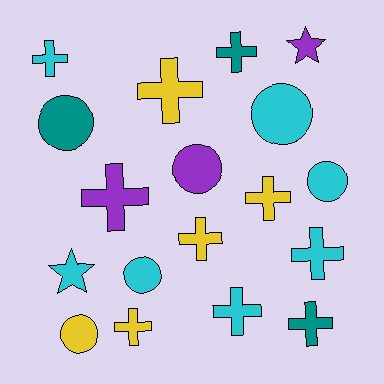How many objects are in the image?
There are 18 objects.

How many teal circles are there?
There is 1 teal circle.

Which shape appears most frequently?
Cross, with 10 objects.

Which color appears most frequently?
Cyan, with 7 objects.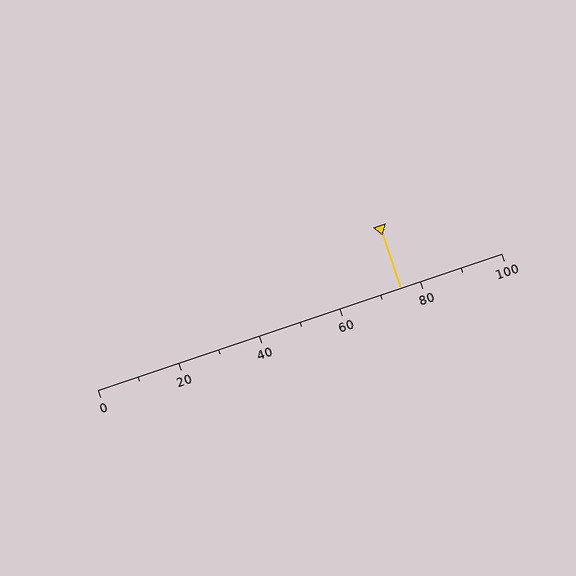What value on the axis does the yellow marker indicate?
The marker indicates approximately 75.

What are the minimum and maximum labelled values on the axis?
The axis runs from 0 to 100.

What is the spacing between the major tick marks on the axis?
The major ticks are spaced 20 apart.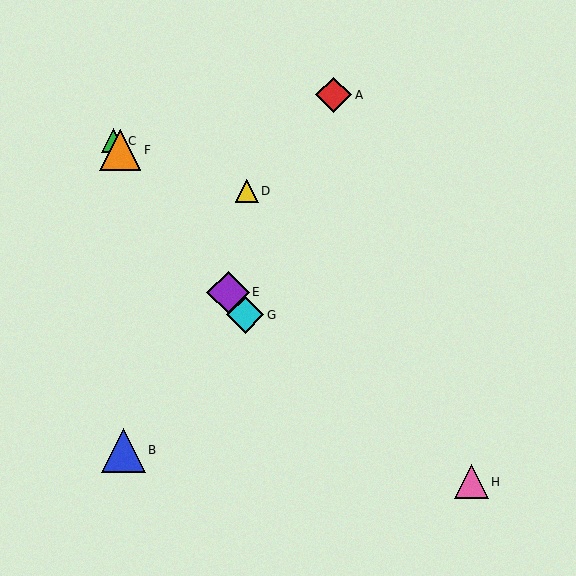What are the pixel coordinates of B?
Object B is at (124, 450).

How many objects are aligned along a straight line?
4 objects (C, E, F, G) are aligned along a straight line.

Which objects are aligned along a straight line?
Objects C, E, F, G are aligned along a straight line.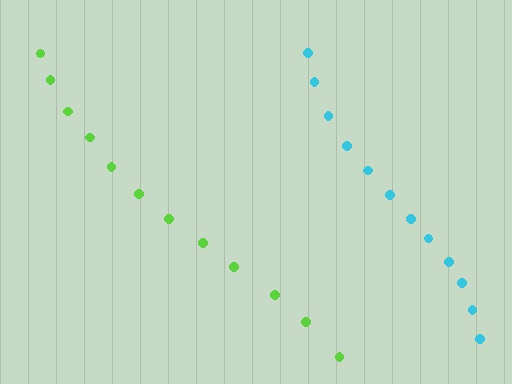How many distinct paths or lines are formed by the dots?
There are 2 distinct paths.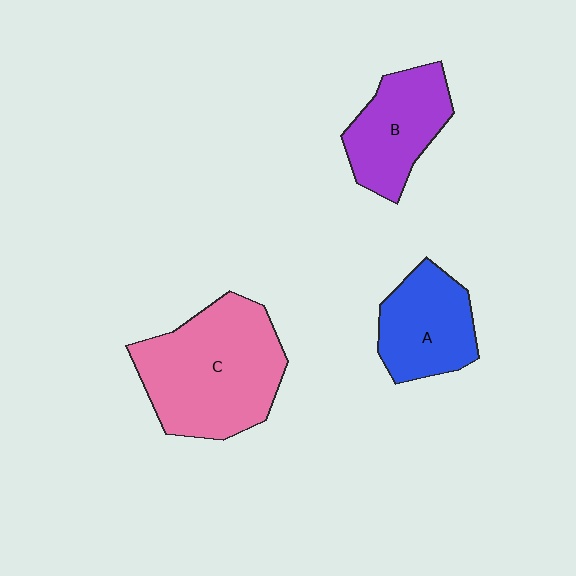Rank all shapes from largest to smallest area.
From largest to smallest: C (pink), B (purple), A (blue).